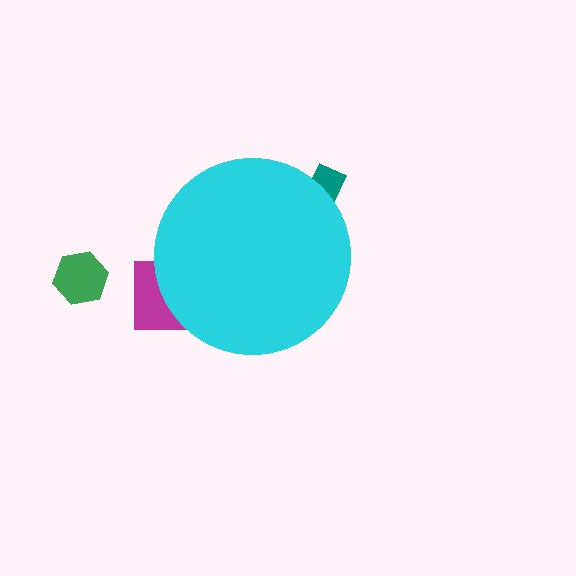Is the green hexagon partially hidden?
No, the green hexagon is fully visible.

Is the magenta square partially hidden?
Yes, the magenta square is partially hidden behind the cyan circle.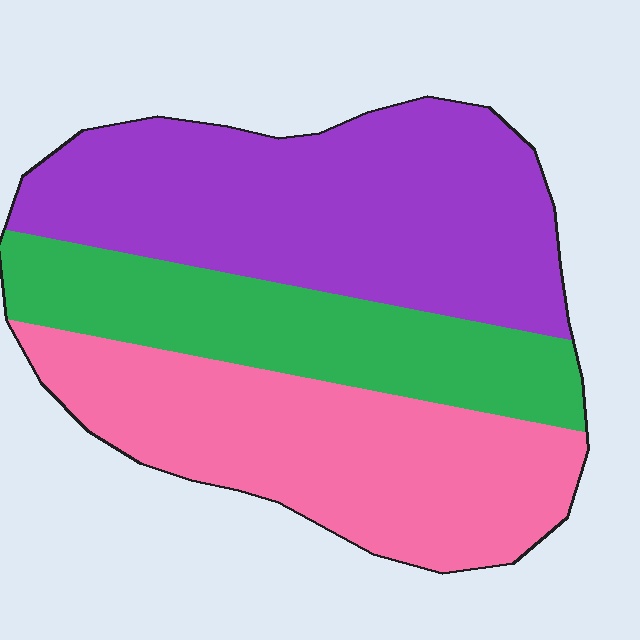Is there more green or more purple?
Purple.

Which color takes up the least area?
Green, at roughly 25%.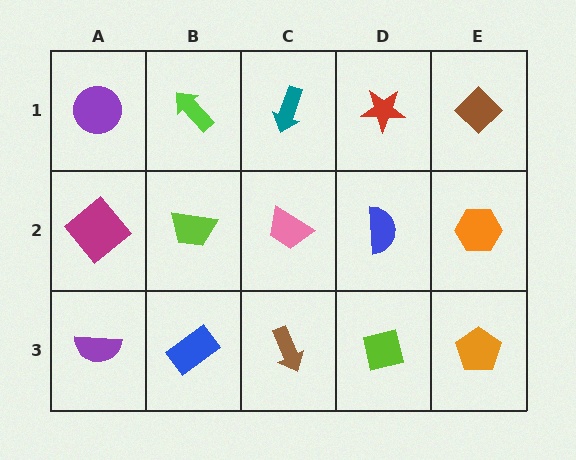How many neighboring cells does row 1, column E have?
2.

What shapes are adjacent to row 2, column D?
A red star (row 1, column D), a lime square (row 3, column D), a pink trapezoid (row 2, column C), an orange hexagon (row 2, column E).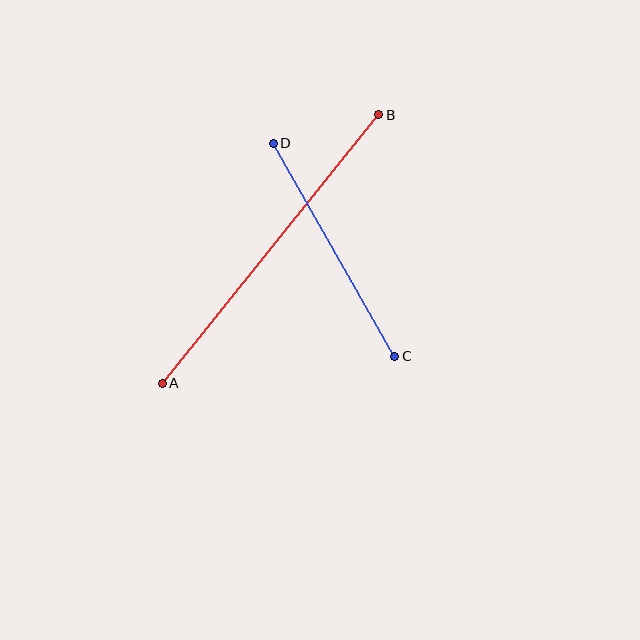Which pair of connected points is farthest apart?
Points A and B are farthest apart.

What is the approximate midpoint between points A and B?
The midpoint is at approximately (270, 249) pixels.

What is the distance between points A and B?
The distance is approximately 345 pixels.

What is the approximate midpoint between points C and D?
The midpoint is at approximately (334, 250) pixels.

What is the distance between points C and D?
The distance is approximately 245 pixels.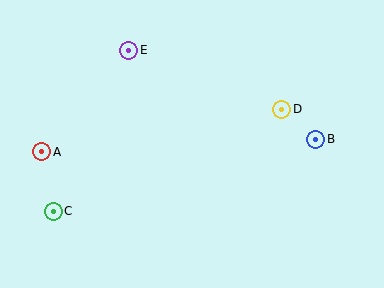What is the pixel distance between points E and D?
The distance between E and D is 164 pixels.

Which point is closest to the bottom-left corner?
Point C is closest to the bottom-left corner.